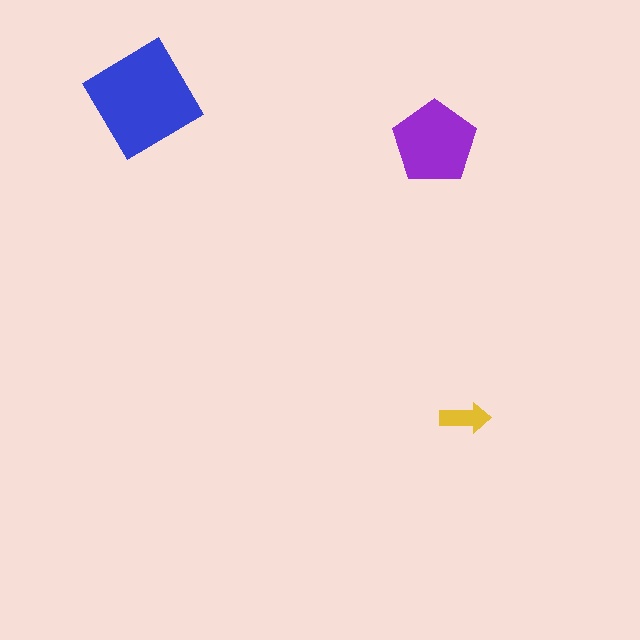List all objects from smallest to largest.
The yellow arrow, the purple pentagon, the blue diamond.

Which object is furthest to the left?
The blue diamond is leftmost.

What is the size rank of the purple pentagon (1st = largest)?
2nd.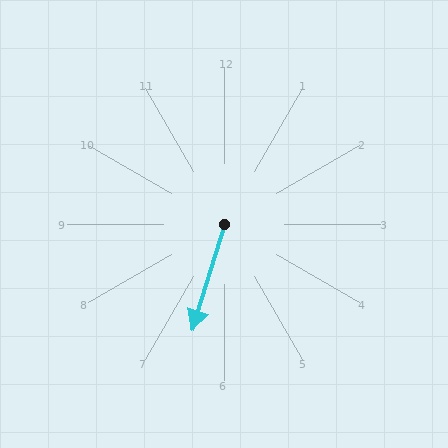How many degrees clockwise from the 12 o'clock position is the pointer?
Approximately 197 degrees.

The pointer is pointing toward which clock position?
Roughly 7 o'clock.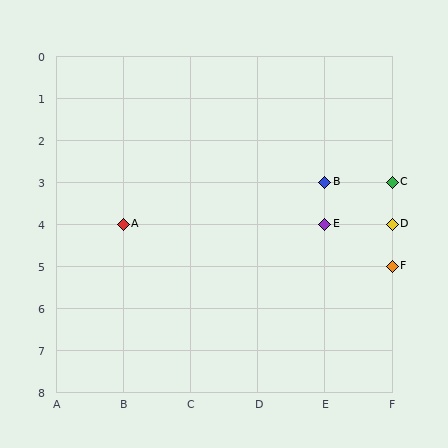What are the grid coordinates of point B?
Point B is at grid coordinates (E, 3).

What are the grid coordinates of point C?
Point C is at grid coordinates (F, 3).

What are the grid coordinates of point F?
Point F is at grid coordinates (F, 5).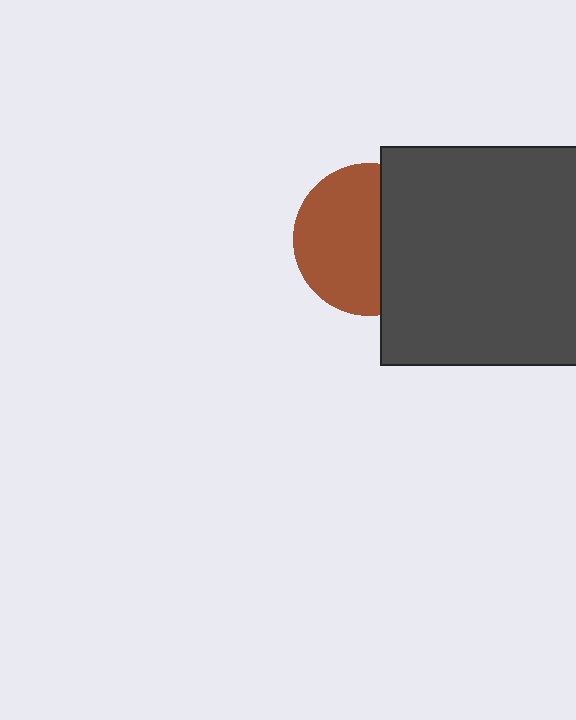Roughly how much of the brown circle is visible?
About half of it is visible (roughly 58%).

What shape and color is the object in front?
The object in front is a dark gray rectangle.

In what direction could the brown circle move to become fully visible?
The brown circle could move left. That would shift it out from behind the dark gray rectangle entirely.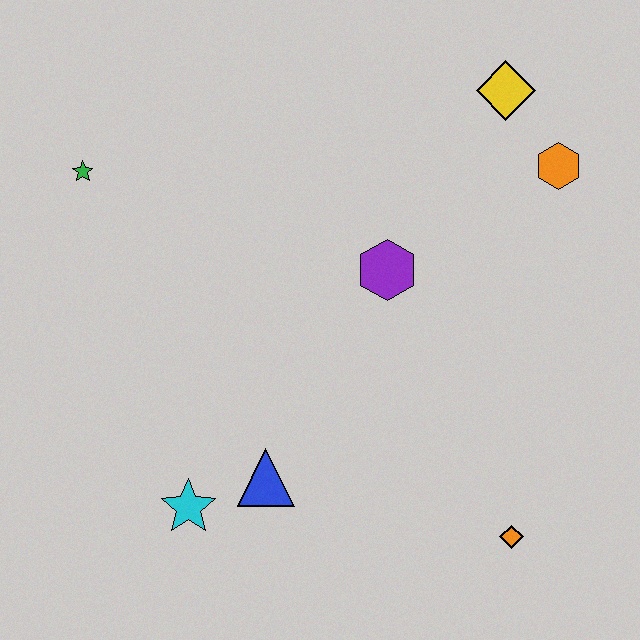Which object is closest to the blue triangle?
The cyan star is closest to the blue triangle.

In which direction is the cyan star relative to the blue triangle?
The cyan star is to the left of the blue triangle.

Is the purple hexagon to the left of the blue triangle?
No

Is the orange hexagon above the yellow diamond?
No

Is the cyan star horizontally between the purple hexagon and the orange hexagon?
No